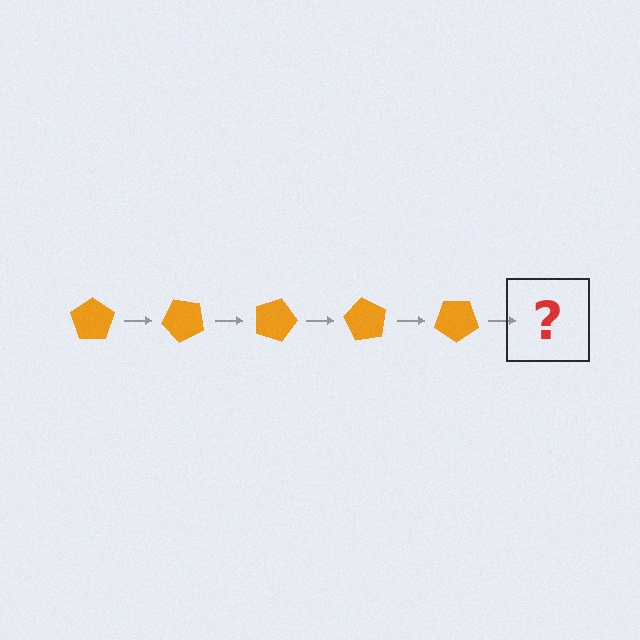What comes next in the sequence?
The next element should be an orange pentagon rotated 225 degrees.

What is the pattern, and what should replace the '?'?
The pattern is that the pentagon rotates 45 degrees each step. The '?' should be an orange pentagon rotated 225 degrees.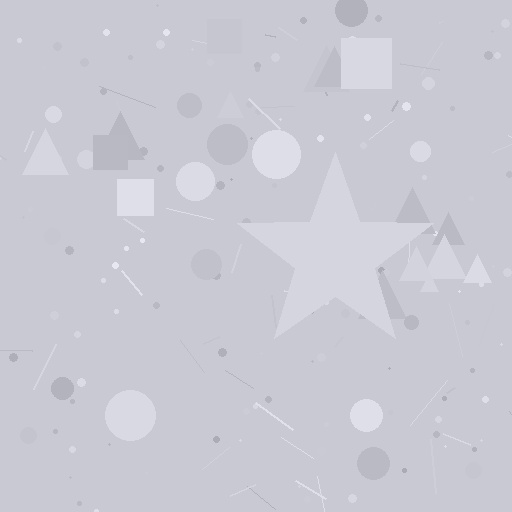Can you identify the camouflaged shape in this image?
The camouflaged shape is a star.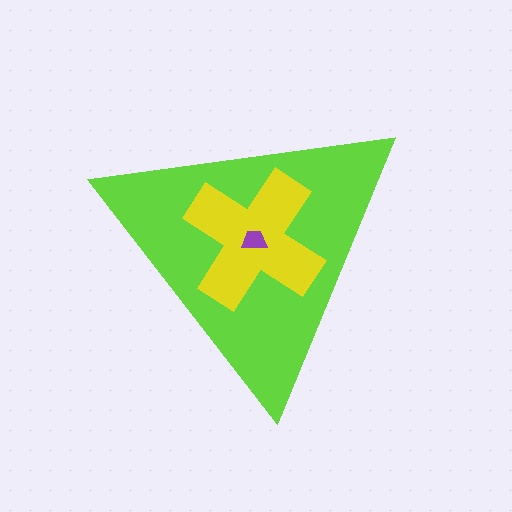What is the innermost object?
The purple trapezoid.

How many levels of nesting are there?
3.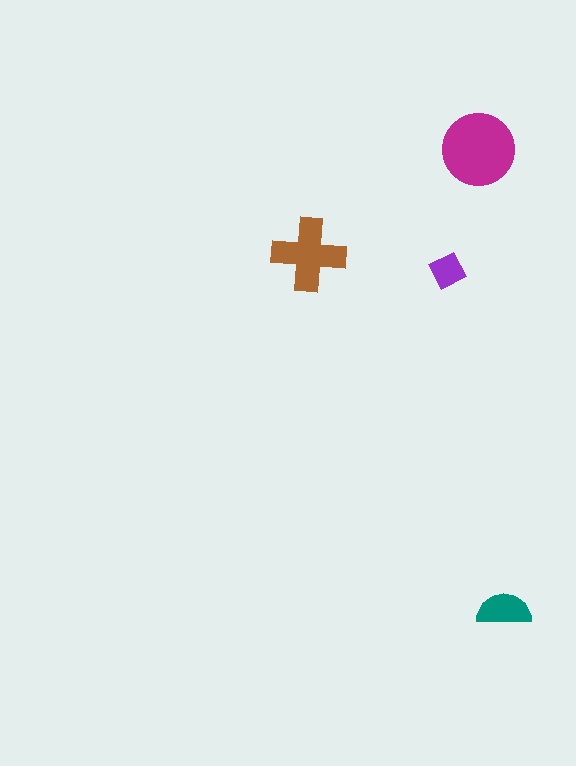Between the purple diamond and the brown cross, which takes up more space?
The brown cross.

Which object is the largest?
The magenta circle.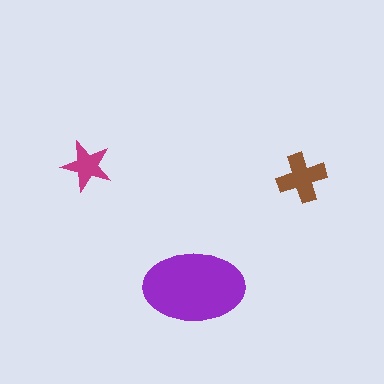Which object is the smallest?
The magenta star.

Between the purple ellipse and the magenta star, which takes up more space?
The purple ellipse.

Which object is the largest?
The purple ellipse.